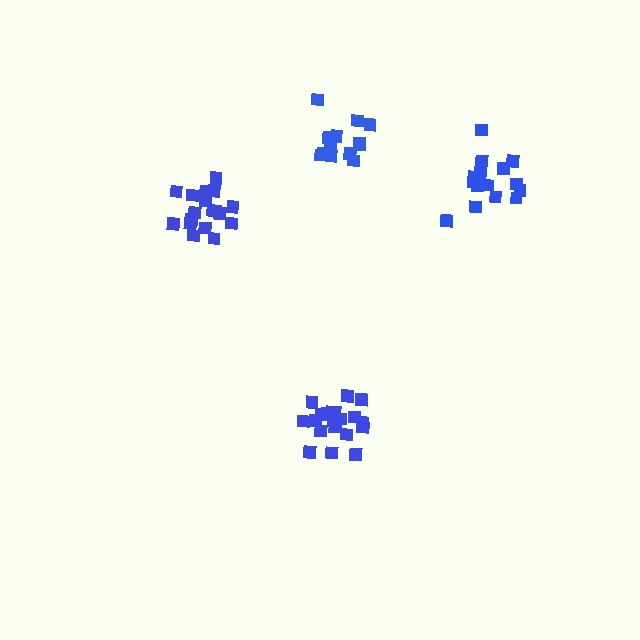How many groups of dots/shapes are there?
There are 4 groups.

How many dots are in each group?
Group 1: 20 dots, Group 2: 16 dots, Group 3: 18 dots, Group 4: 15 dots (69 total).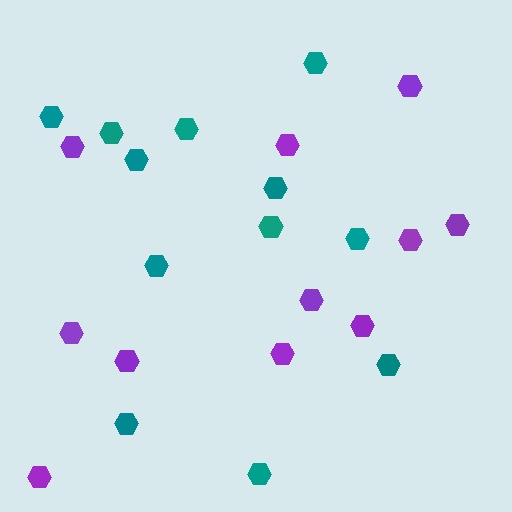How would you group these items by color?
There are 2 groups: one group of purple hexagons (11) and one group of teal hexagons (12).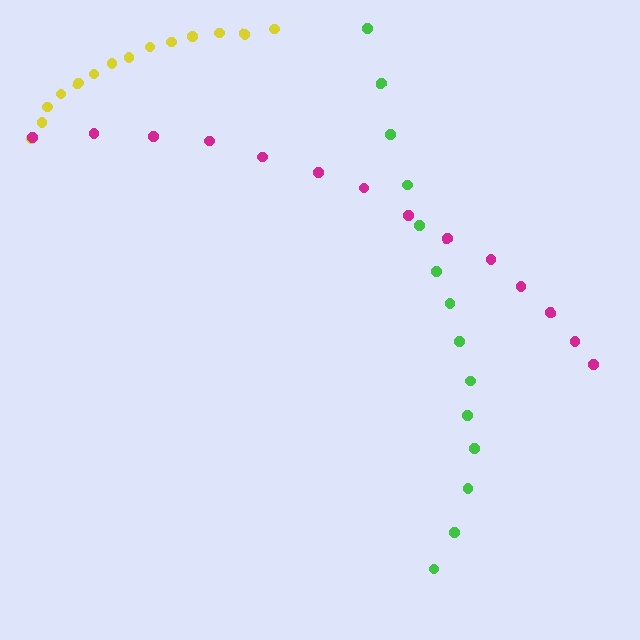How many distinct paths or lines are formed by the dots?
There are 3 distinct paths.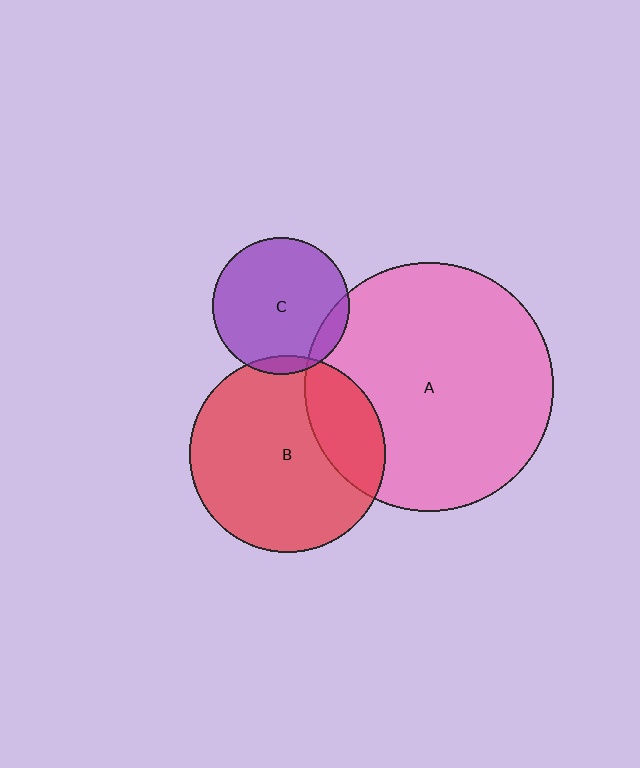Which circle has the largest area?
Circle A (pink).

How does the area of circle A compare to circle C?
Approximately 3.3 times.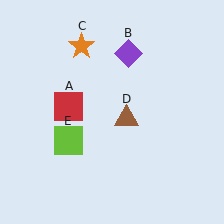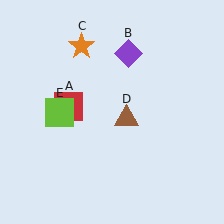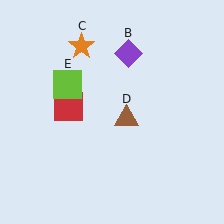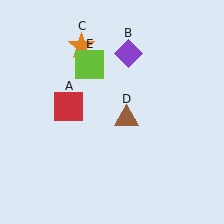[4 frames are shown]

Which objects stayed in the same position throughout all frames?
Red square (object A) and purple diamond (object B) and orange star (object C) and brown triangle (object D) remained stationary.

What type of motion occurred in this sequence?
The lime square (object E) rotated clockwise around the center of the scene.